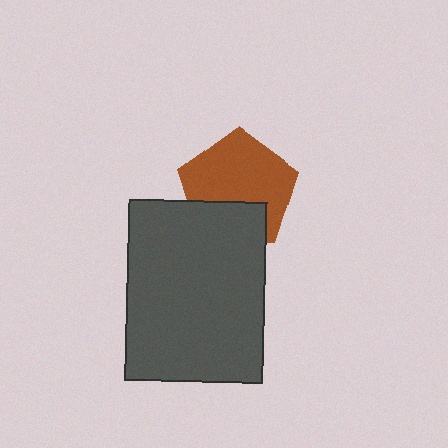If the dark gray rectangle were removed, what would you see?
You would see the complete brown pentagon.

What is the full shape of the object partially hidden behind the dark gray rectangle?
The partially hidden object is a brown pentagon.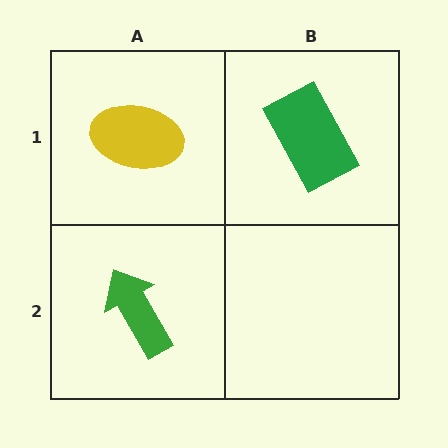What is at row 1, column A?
A yellow ellipse.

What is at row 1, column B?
A green rectangle.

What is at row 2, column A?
A green arrow.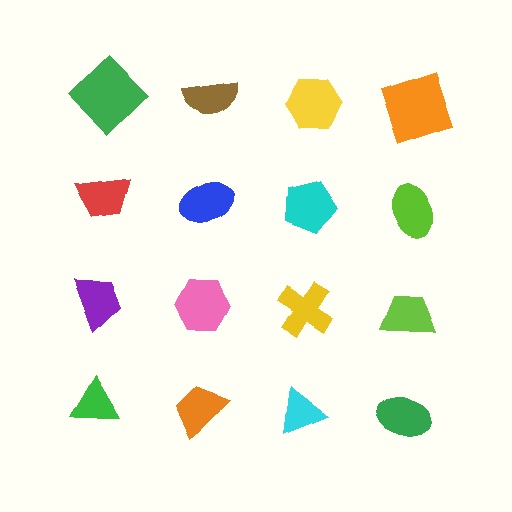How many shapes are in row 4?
4 shapes.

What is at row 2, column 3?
A cyan pentagon.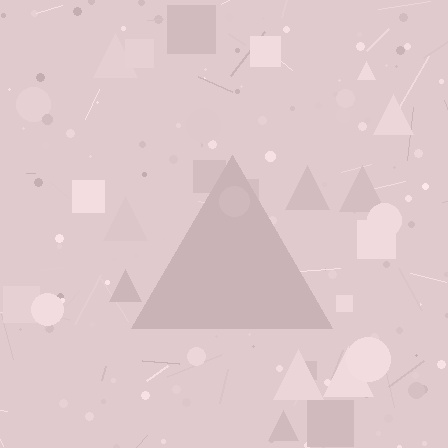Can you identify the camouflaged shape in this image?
The camouflaged shape is a triangle.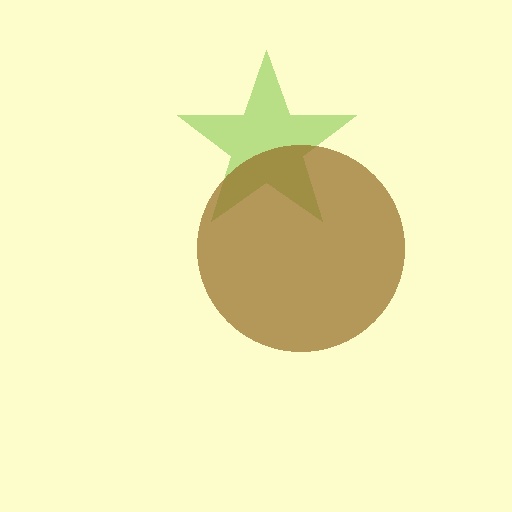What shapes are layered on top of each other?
The layered shapes are: a lime star, a brown circle.